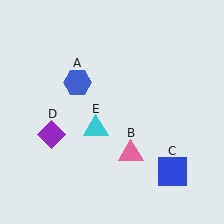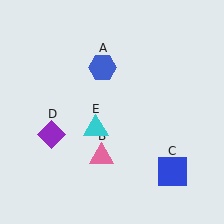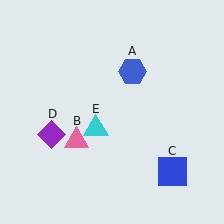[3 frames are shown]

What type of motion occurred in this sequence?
The blue hexagon (object A), pink triangle (object B) rotated clockwise around the center of the scene.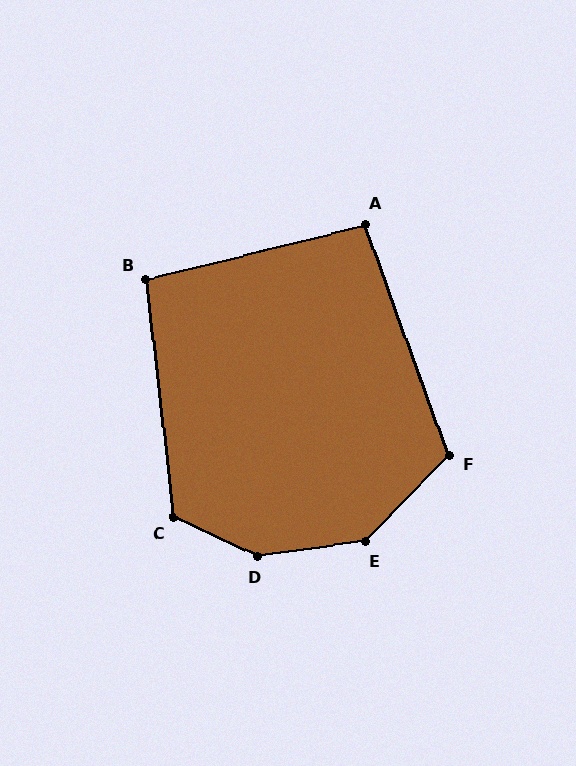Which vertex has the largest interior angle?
D, at approximately 147 degrees.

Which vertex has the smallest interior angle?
A, at approximately 96 degrees.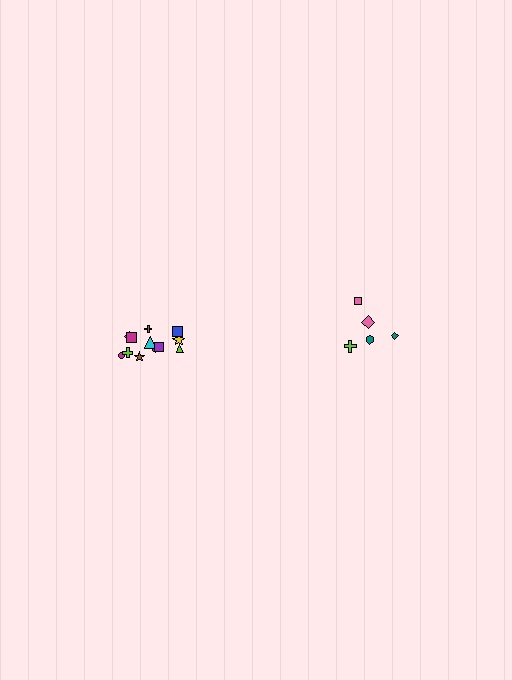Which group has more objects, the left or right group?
The left group.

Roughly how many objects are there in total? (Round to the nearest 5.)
Roughly 15 objects in total.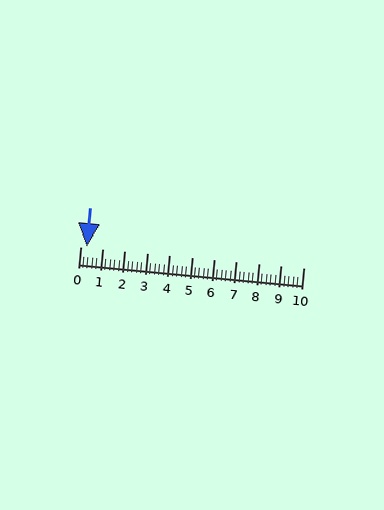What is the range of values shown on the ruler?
The ruler shows values from 0 to 10.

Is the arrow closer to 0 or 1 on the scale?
The arrow is closer to 0.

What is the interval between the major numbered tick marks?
The major tick marks are spaced 1 units apart.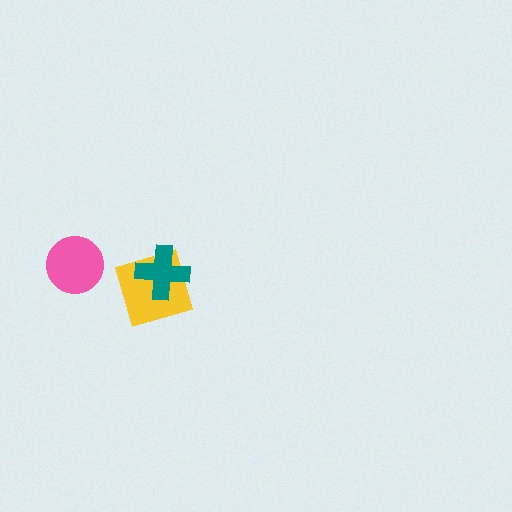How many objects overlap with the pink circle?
0 objects overlap with the pink circle.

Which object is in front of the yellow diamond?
The teal cross is in front of the yellow diamond.